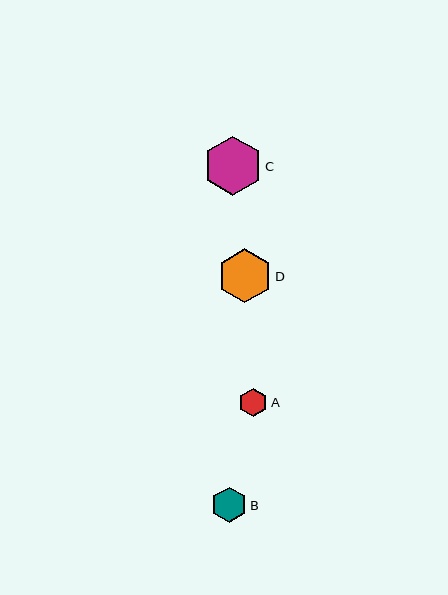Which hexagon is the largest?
Hexagon C is the largest with a size of approximately 59 pixels.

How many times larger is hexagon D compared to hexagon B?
Hexagon D is approximately 1.5 times the size of hexagon B.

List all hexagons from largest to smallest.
From largest to smallest: C, D, B, A.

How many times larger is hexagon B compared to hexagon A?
Hexagon B is approximately 1.2 times the size of hexagon A.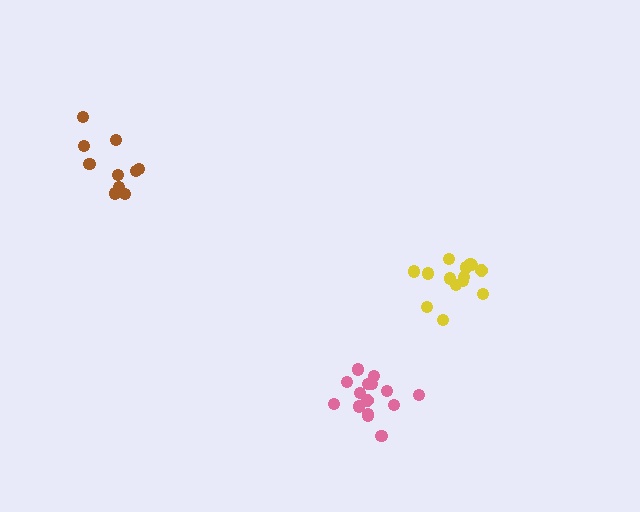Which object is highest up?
The brown cluster is topmost.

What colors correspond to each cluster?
The clusters are colored: yellow, brown, pink.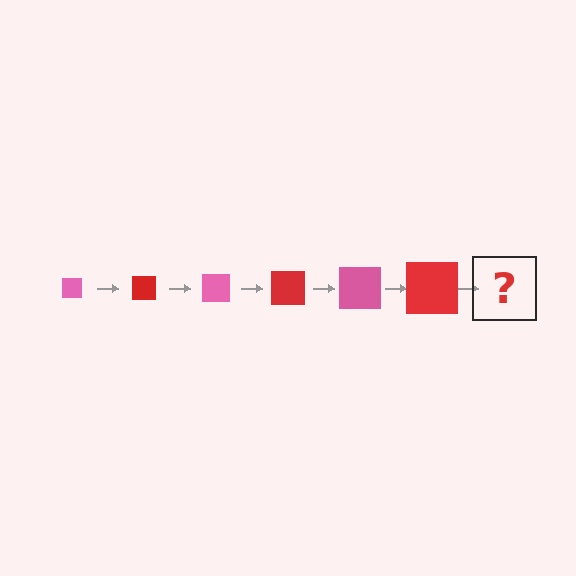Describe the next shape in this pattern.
It should be a pink square, larger than the previous one.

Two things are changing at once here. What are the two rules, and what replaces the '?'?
The two rules are that the square grows larger each step and the color cycles through pink and red. The '?' should be a pink square, larger than the previous one.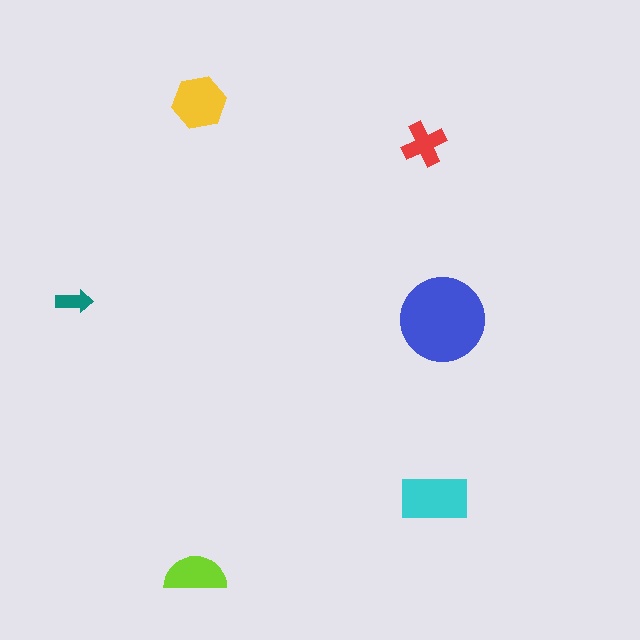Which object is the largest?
The blue circle.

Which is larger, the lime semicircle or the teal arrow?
The lime semicircle.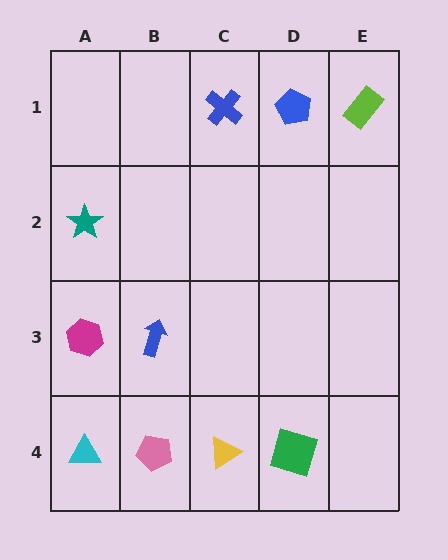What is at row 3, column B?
A blue arrow.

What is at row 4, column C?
A yellow triangle.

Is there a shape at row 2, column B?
No, that cell is empty.